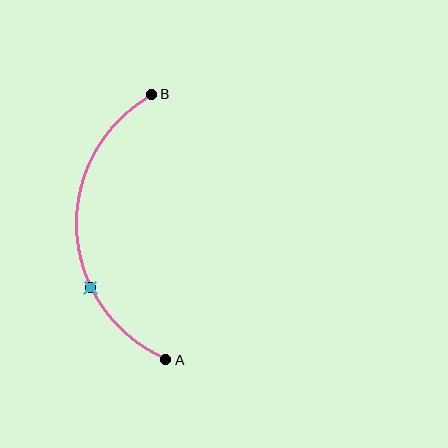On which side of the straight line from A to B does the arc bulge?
The arc bulges to the left of the straight line connecting A and B.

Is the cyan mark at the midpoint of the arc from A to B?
No. The cyan mark lies on the arc but is closer to endpoint A. The arc midpoint would be at the point on the curve equidistant along the arc from both A and B.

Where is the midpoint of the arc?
The arc midpoint is the point on the curve farthest from the straight line joining A and B. It sits to the left of that line.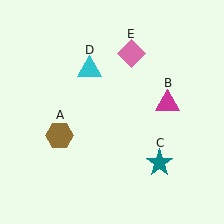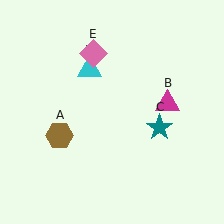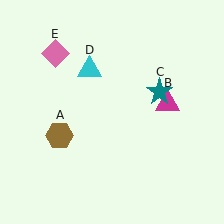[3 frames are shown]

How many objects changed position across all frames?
2 objects changed position: teal star (object C), pink diamond (object E).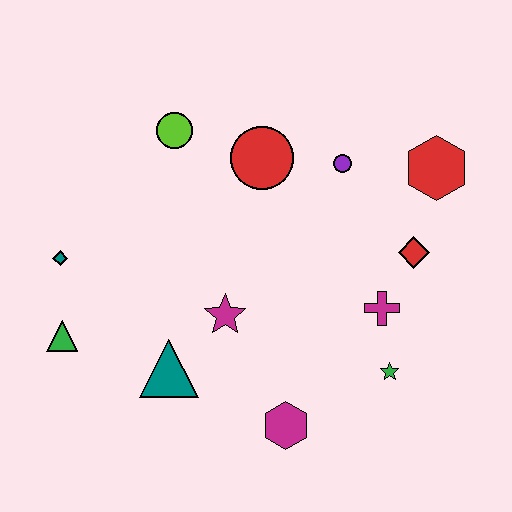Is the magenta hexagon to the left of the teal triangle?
No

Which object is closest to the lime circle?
The red circle is closest to the lime circle.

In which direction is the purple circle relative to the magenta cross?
The purple circle is above the magenta cross.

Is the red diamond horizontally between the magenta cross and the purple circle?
No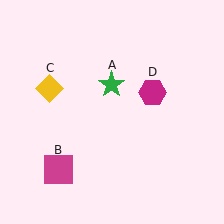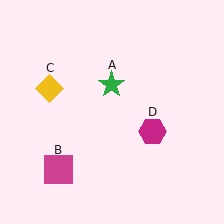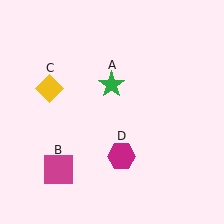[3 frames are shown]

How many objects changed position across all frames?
1 object changed position: magenta hexagon (object D).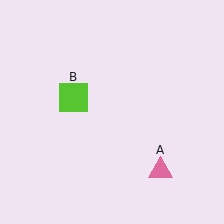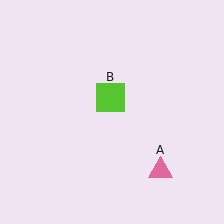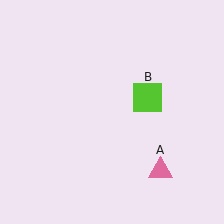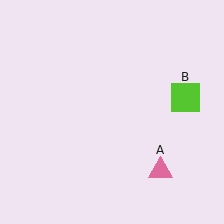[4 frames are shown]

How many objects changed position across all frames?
1 object changed position: lime square (object B).